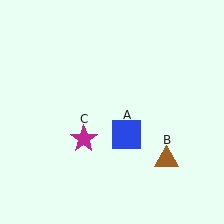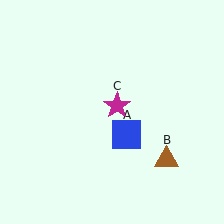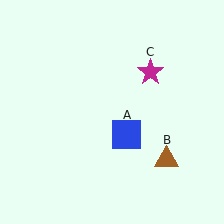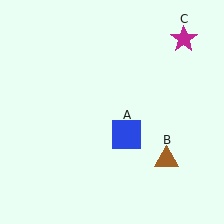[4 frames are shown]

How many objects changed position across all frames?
1 object changed position: magenta star (object C).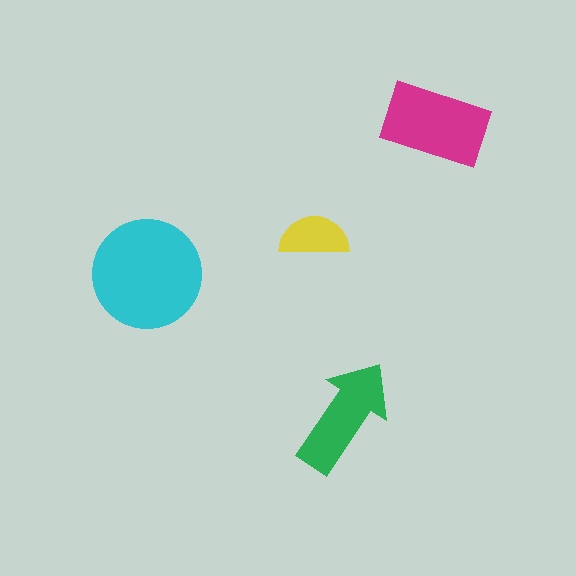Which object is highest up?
The magenta rectangle is topmost.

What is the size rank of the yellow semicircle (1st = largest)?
4th.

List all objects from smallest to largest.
The yellow semicircle, the green arrow, the magenta rectangle, the cyan circle.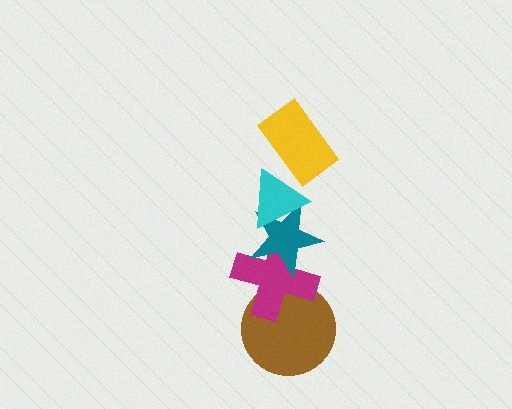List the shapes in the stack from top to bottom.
From top to bottom: the yellow rectangle, the cyan triangle, the teal star, the magenta cross, the brown circle.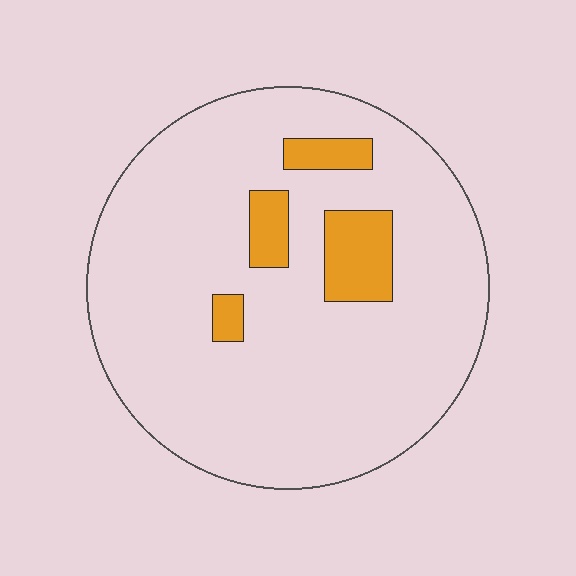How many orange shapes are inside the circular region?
4.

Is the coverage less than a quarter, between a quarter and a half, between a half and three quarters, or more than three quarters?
Less than a quarter.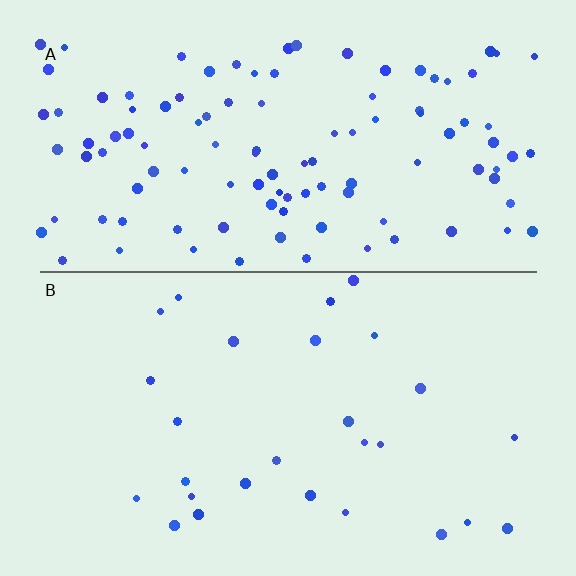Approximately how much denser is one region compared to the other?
Approximately 4.1× — region A over region B.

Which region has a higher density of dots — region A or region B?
A (the top).